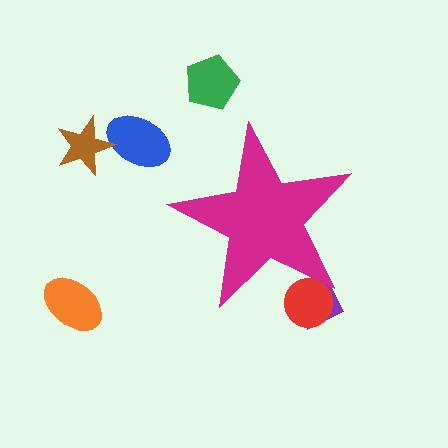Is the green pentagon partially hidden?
No, the green pentagon is fully visible.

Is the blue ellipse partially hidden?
No, the blue ellipse is fully visible.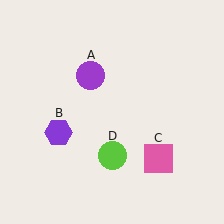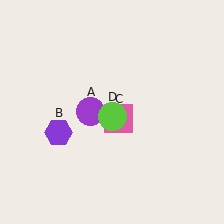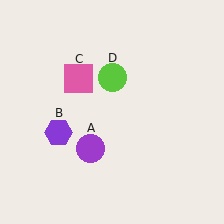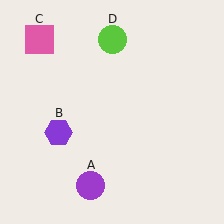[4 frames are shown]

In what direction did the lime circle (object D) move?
The lime circle (object D) moved up.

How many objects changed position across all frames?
3 objects changed position: purple circle (object A), pink square (object C), lime circle (object D).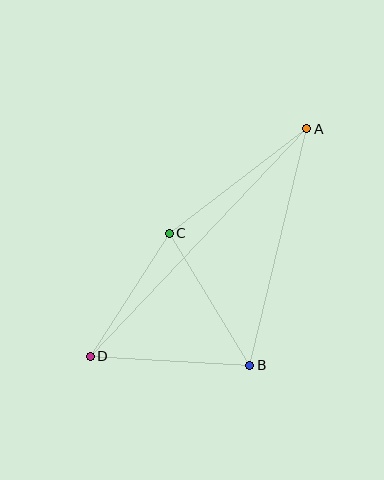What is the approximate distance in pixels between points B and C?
The distance between B and C is approximately 155 pixels.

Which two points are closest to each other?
Points C and D are closest to each other.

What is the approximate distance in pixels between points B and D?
The distance between B and D is approximately 159 pixels.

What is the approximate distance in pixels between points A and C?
The distance between A and C is approximately 173 pixels.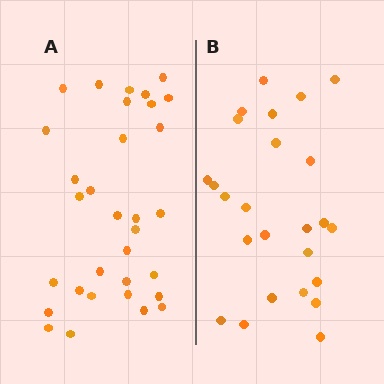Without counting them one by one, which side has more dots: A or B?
Region A (the left region) has more dots.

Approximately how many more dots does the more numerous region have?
Region A has roughly 8 or so more dots than region B.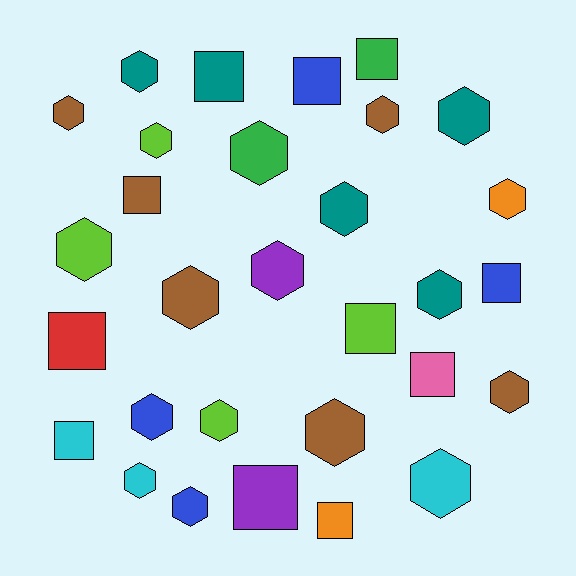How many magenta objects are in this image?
There are no magenta objects.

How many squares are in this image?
There are 11 squares.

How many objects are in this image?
There are 30 objects.